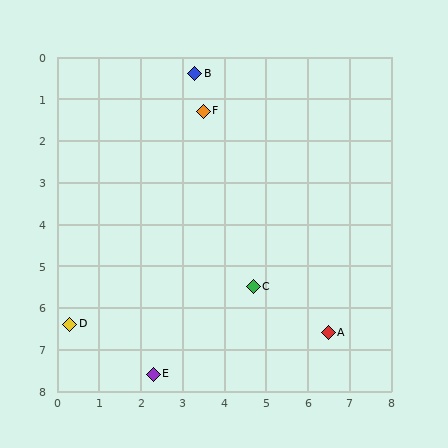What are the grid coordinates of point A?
Point A is at approximately (6.5, 6.6).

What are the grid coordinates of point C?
Point C is at approximately (4.7, 5.5).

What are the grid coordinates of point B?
Point B is at approximately (3.3, 0.4).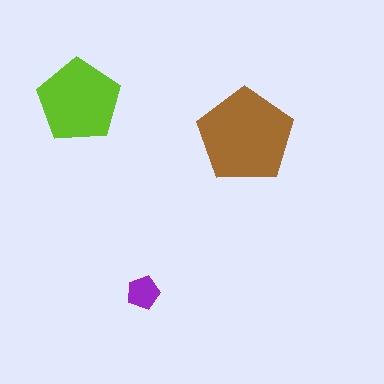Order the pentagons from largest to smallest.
the brown one, the lime one, the purple one.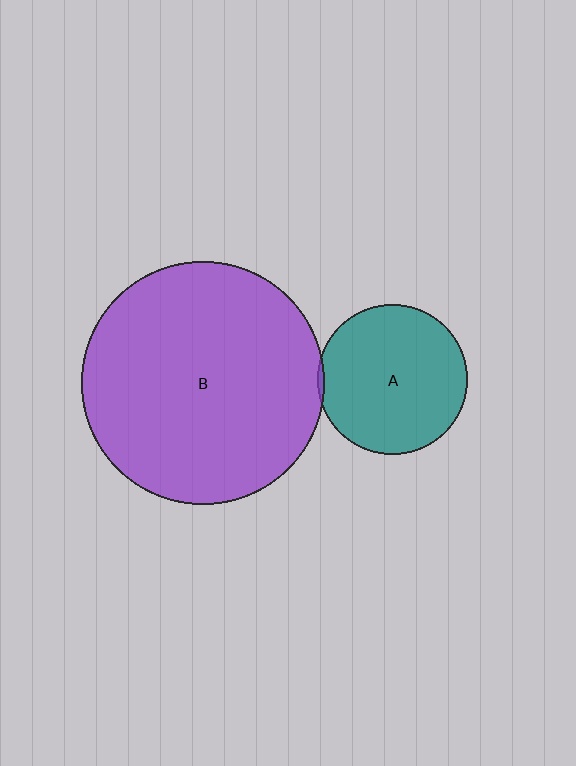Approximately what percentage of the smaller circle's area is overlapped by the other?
Approximately 5%.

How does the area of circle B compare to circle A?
Approximately 2.6 times.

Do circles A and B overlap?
Yes.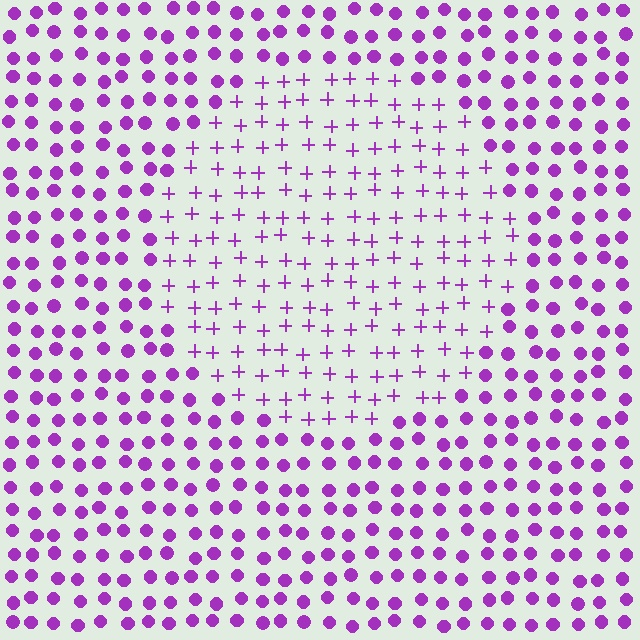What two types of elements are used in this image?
The image uses plus signs inside the circle region and circles outside it.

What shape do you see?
I see a circle.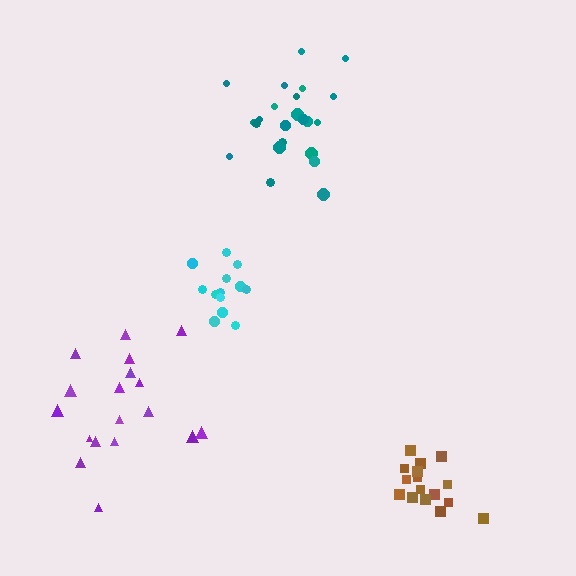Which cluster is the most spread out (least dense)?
Teal.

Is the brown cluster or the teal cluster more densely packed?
Brown.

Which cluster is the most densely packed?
Brown.